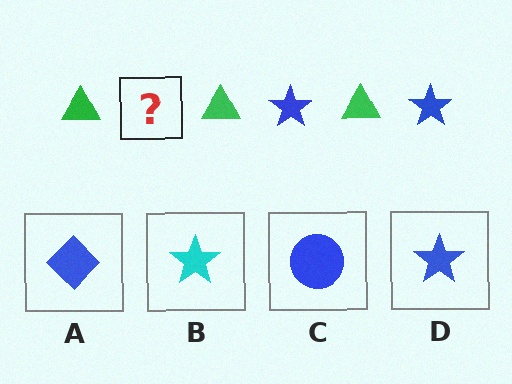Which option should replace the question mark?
Option D.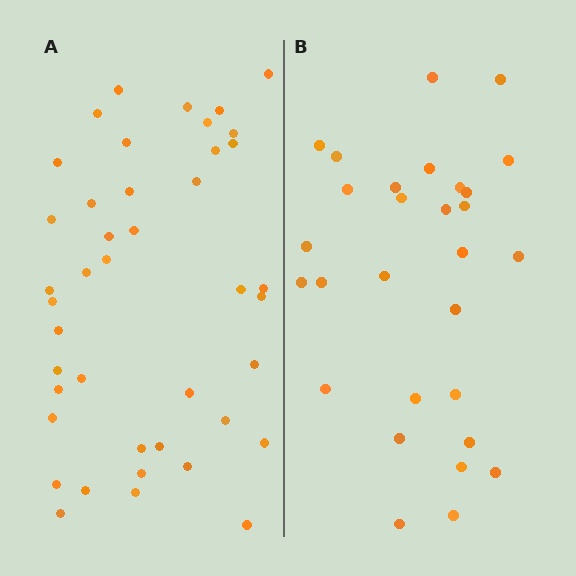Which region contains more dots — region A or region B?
Region A (the left region) has more dots.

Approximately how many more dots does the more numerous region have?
Region A has approximately 15 more dots than region B.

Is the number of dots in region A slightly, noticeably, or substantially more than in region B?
Region A has noticeably more, but not dramatically so. The ratio is roughly 1.4 to 1.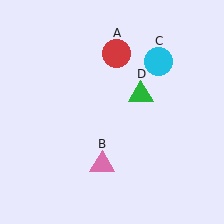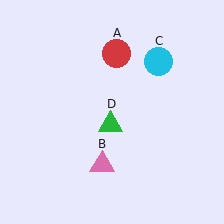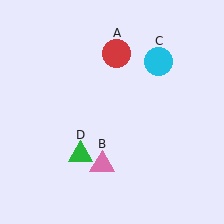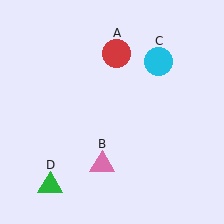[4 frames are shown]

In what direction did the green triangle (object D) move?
The green triangle (object D) moved down and to the left.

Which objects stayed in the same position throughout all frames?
Red circle (object A) and pink triangle (object B) and cyan circle (object C) remained stationary.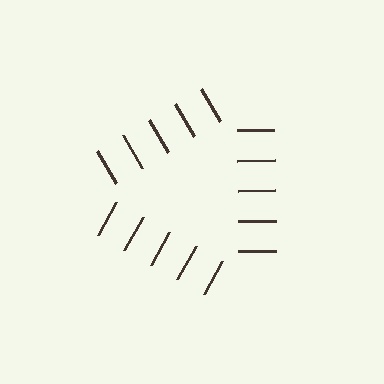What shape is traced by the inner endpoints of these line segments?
An illusory triangle — the line segments terminate on its edges but no continuous stroke is drawn.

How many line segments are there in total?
15 — 5 along each of the 3 edges.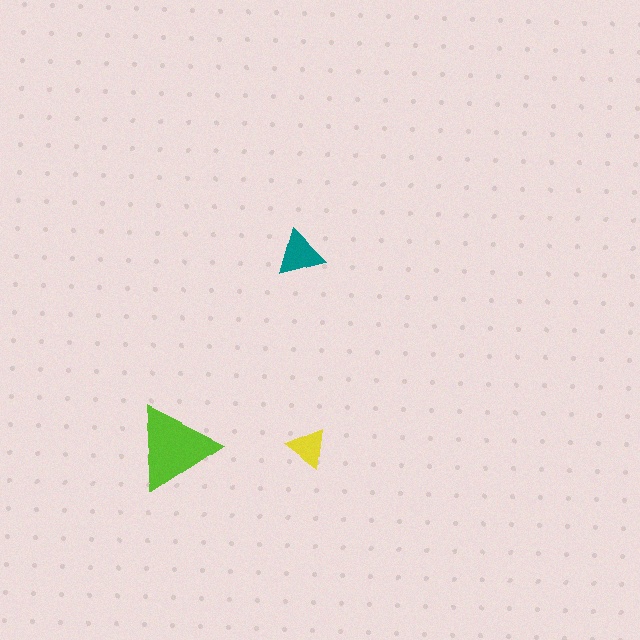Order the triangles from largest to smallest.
the lime one, the teal one, the yellow one.